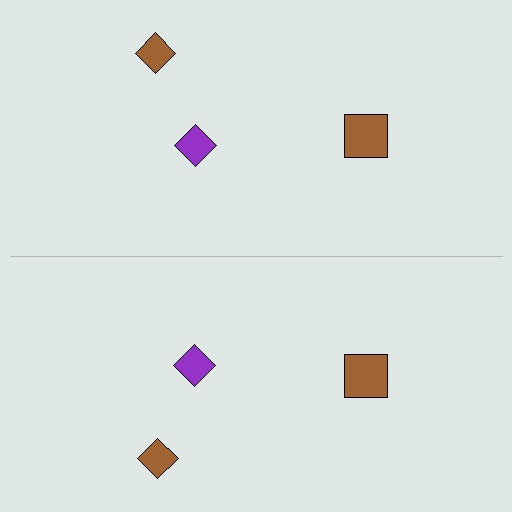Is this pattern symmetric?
Yes, this pattern has bilateral (reflection) symmetry.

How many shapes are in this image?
There are 6 shapes in this image.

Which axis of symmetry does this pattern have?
The pattern has a horizontal axis of symmetry running through the center of the image.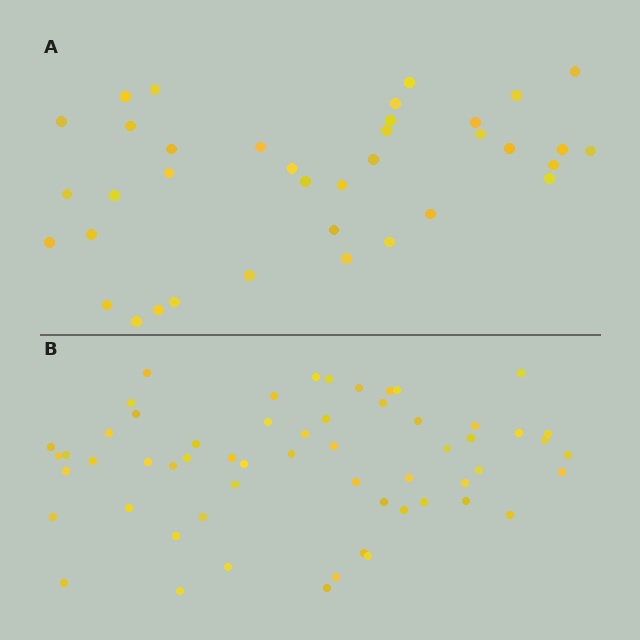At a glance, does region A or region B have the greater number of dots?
Region B (the bottom region) has more dots.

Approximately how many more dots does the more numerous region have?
Region B has approximately 20 more dots than region A.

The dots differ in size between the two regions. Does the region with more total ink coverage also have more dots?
No. Region A has more total ink coverage because its dots are larger, but region B actually contains more individual dots. Total area can be misleading — the number of items is what matters here.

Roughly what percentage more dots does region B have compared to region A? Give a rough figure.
About 55% more.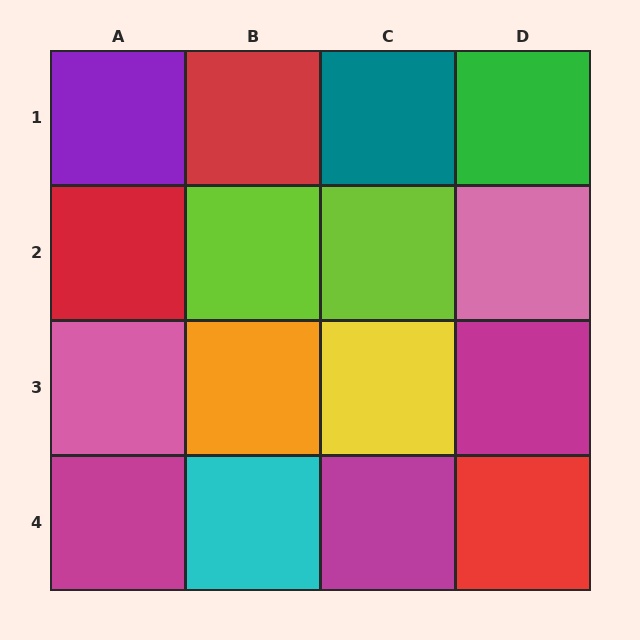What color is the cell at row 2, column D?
Pink.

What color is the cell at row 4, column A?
Magenta.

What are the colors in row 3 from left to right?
Pink, orange, yellow, magenta.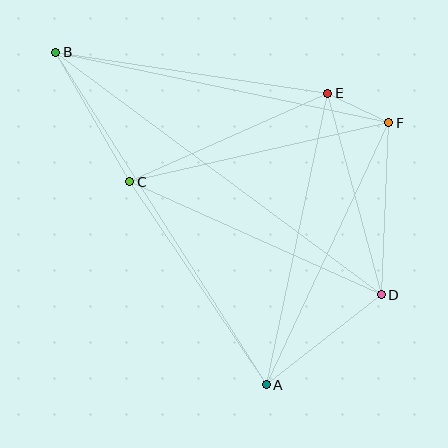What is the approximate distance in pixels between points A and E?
The distance between A and E is approximately 298 pixels.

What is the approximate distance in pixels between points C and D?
The distance between C and D is approximately 276 pixels.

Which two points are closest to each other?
Points E and F are closest to each other.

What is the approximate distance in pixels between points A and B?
The distance between A and B is approximately 394 pixels.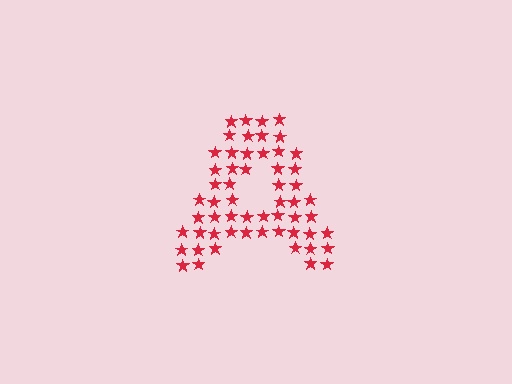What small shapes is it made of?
It is made of small stars.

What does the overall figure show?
The overall figure shows the letter A.